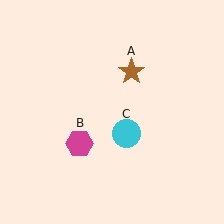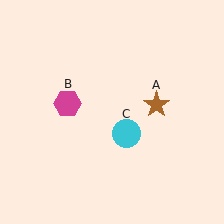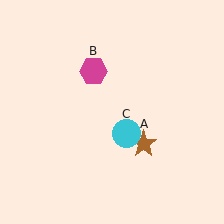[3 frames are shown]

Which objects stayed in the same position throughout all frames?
Cyan circle (object C) remained stationary.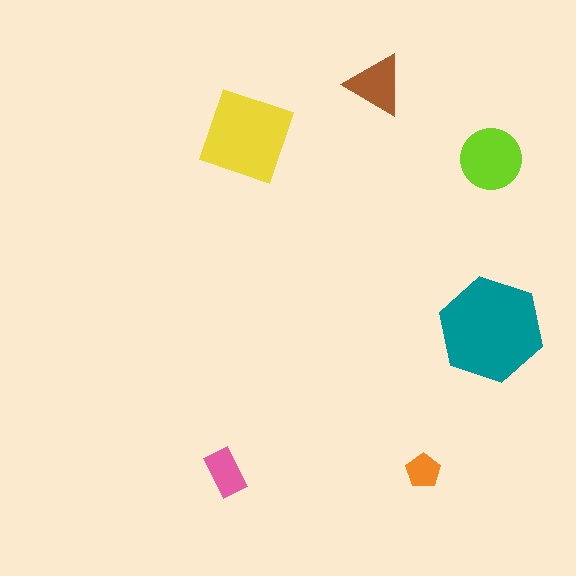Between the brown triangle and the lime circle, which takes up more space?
The lime circle.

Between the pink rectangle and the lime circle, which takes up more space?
The lime circle.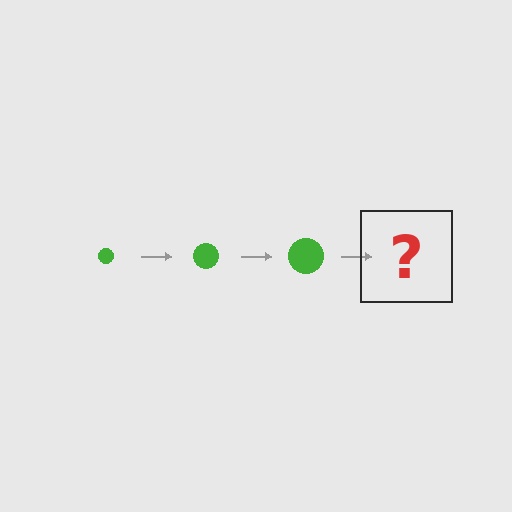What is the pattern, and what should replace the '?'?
The pattern is that the circle gets progressively larger each step. The '?' should be a green circle, larger than the previous one.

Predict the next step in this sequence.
The next step is a green circle, larger than the previous one.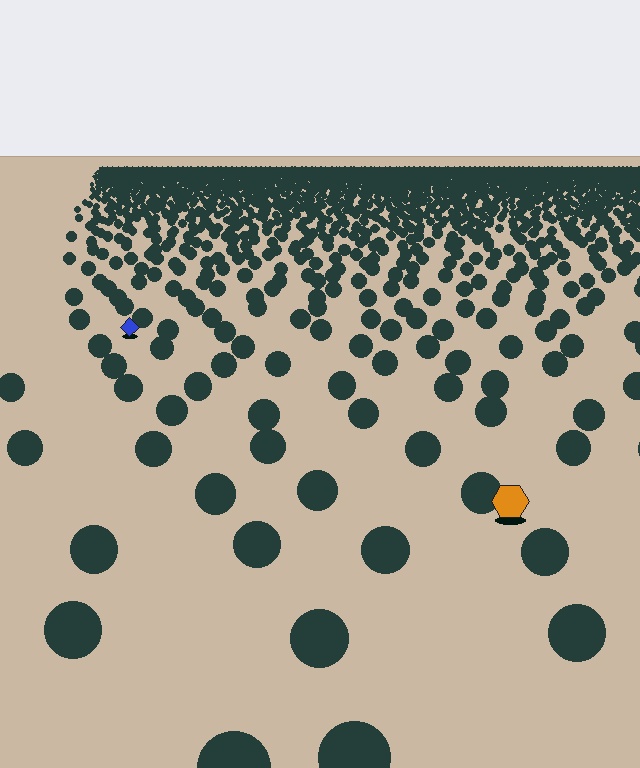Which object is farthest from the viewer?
The blue diamond is farthest from the viewer. It appears smaller and the ground texture around it is denser.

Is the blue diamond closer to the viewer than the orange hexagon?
No. The orange hexagon is closer — you can tell from the texture gradient: the ground texture is coarser near it.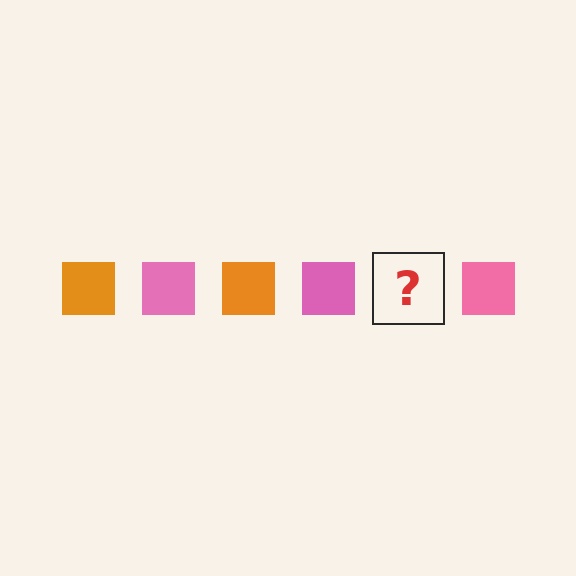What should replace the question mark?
The question mark should be replaced with an orange square.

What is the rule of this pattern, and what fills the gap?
The rule is that the pattern cycles through orange, pink squares. The gap should be filled with an orange square.